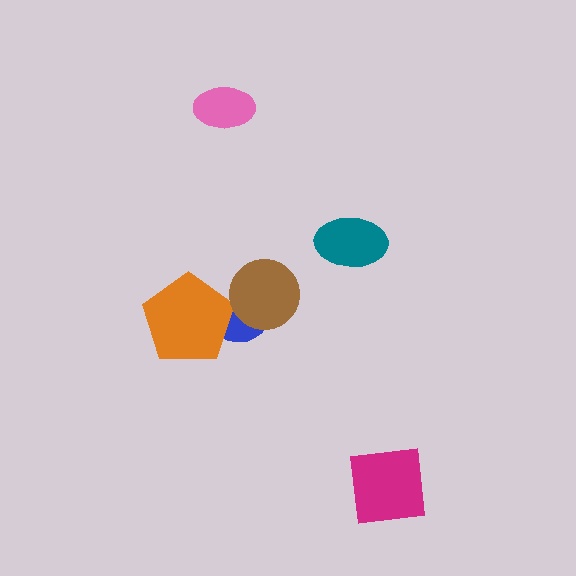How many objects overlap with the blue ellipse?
2 objects overlap with the blue ellipse.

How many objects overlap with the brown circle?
1 object overlaps with the brown circle.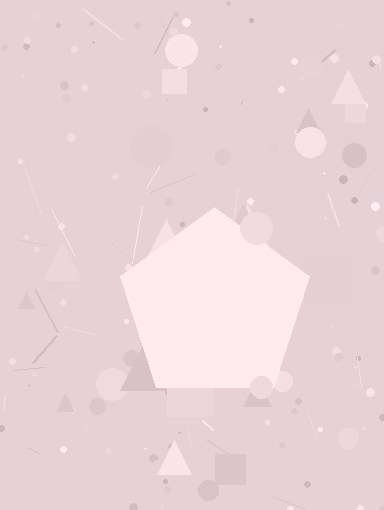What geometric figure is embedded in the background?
A pentagon is embedded in the background.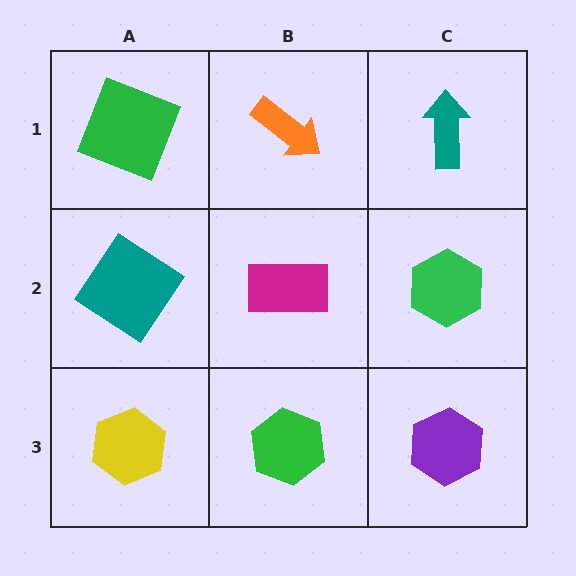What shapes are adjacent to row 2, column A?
A green square (row 1, column A), a yellow hexagon (row 3, column A), a magenta rectangle (row 2, column B).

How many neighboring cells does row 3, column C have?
2.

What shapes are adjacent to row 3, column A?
A teal diamond (row 2, column A), a green hexagon (row 3, column B).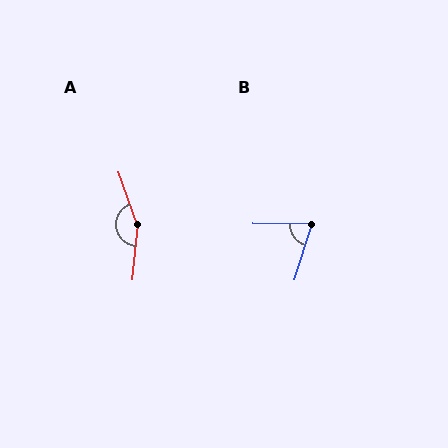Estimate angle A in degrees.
Approximately 155 degrees.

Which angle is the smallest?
B, at approximately 73 degrees.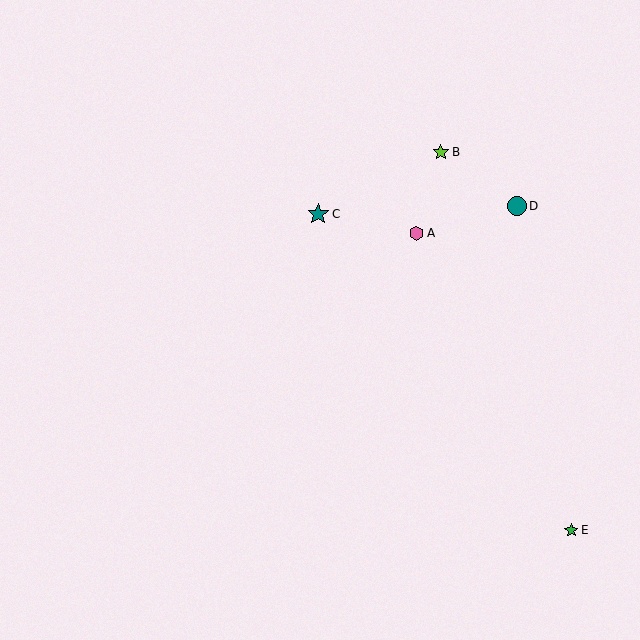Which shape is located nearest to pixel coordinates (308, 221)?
The teal star (labeled C) at (318, 214) is nearest to that location.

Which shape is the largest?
The teal star (labeled C) is the largest.